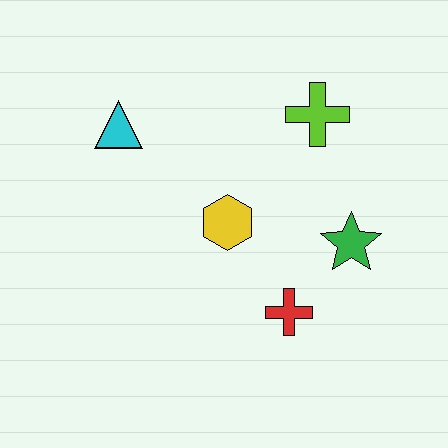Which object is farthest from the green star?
The cyan triangle is farthest from the green star.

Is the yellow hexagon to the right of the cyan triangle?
Yes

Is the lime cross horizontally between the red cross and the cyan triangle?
No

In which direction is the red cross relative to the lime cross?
The red cross is below the lime cross.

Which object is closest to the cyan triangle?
The yellow hexagon is closest to the cyan triangle.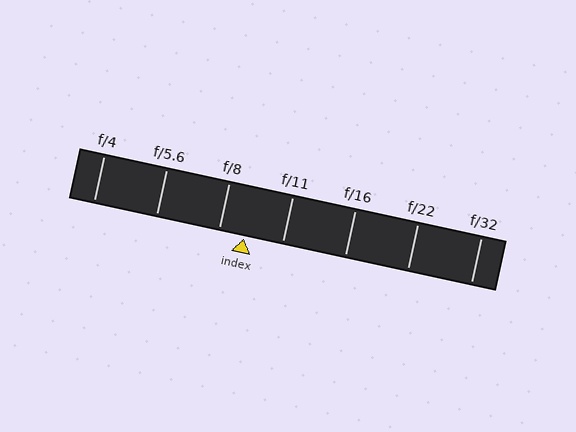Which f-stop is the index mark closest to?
The index mark is closest to f/8.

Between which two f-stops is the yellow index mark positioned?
The index mark is between f/8 and f/11.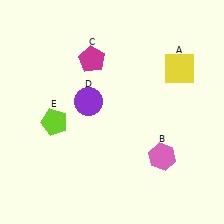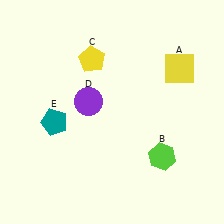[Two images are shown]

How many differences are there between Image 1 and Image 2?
There are 3 differences between the two images.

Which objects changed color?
B changed from pink to lime. C changed from magenta to yellow. E changed from lime to teal.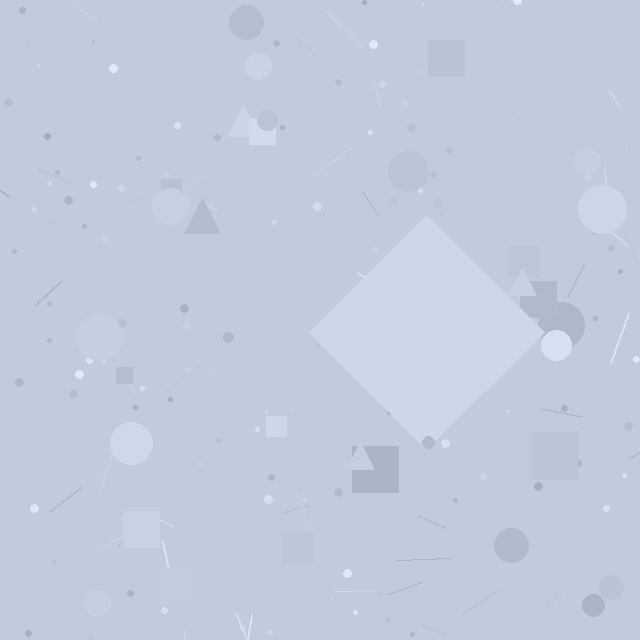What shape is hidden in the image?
A diamond is hidden in the image.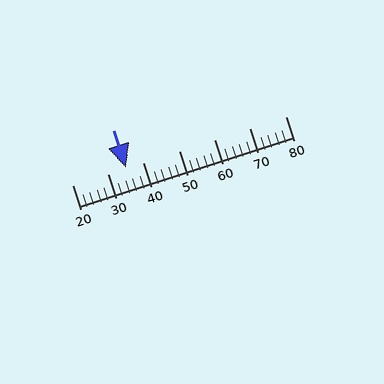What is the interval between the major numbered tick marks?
The major tick marks are spaced 10 units apart.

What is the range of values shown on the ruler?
The ruler shows values from 20 to 80.